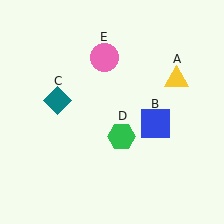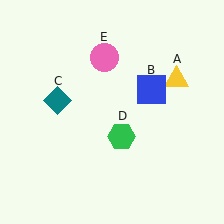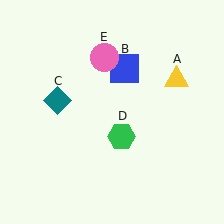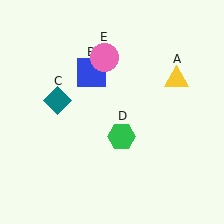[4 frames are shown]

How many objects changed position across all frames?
1 object changed position: blue square (object B).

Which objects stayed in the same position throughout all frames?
Yellow triangle (object A) and teal diamond (object C) and green hexagon (object D) and pink circle (object E) remained stationary.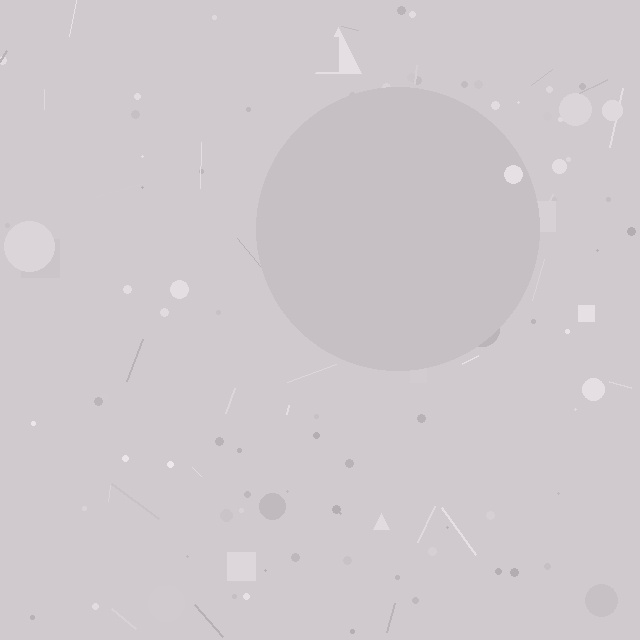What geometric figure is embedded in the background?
A circle is embedded in the background.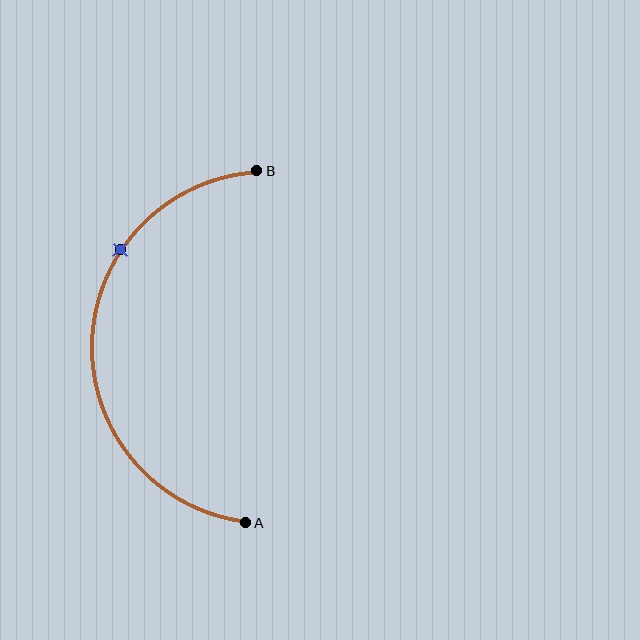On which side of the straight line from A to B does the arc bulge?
The arc bulges to the left of the straight line connecting A and B.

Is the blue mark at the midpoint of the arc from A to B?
No. The blue mark lies on the arc but is closer to endpoint B. The arc midpoint would be at the point on the curve equidistant along the arc from both A and B.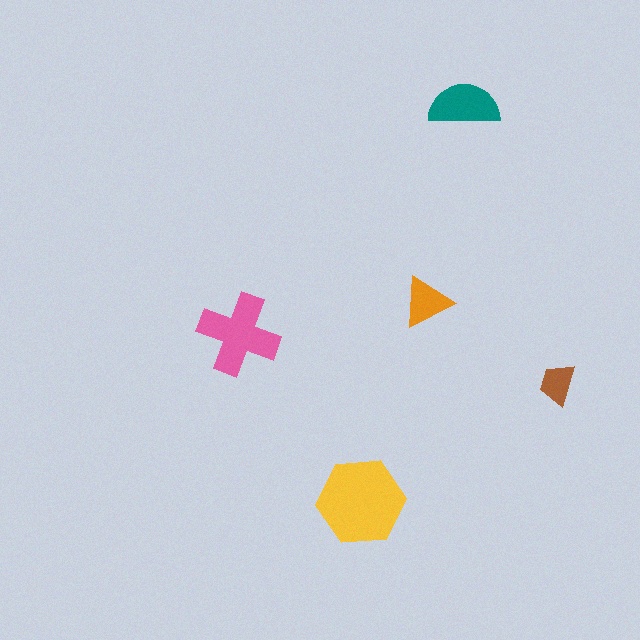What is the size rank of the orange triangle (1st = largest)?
4th.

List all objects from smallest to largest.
The brown trapezoid, the orange triangle, the teal semicircle, the pink cross, the yellow hexagon.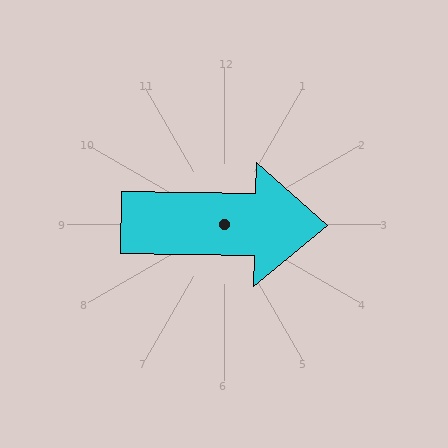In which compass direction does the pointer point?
East.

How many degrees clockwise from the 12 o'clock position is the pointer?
Approximately 91 degrees.